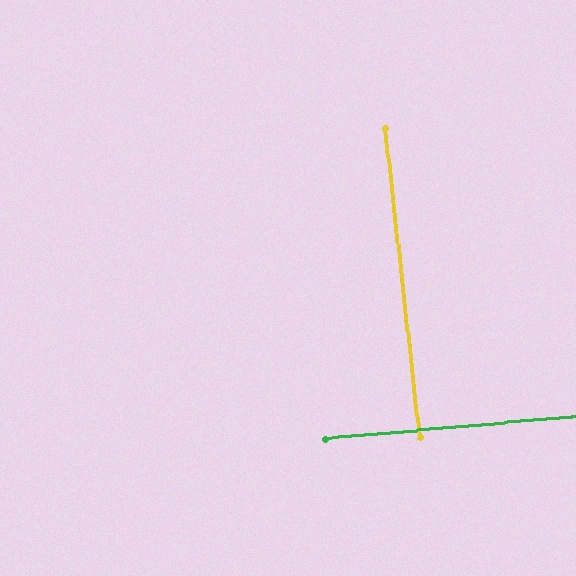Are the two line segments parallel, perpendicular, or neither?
Perpendicular — they meet at approximately 89°.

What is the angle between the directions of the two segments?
Approximately 89 degrees.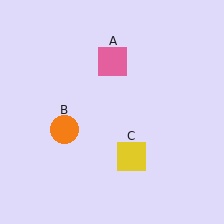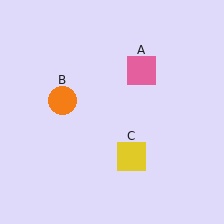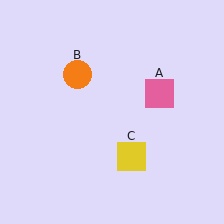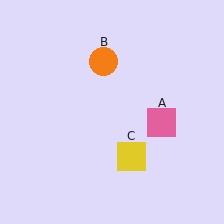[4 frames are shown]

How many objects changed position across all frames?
2 objects changed position: pink square (object A), orange circle (object B).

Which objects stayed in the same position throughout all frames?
Yellow square (object C) remained stationary.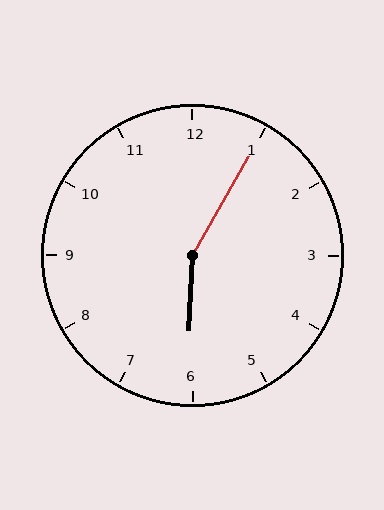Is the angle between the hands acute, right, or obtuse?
It is obtuse.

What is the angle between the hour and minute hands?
Approximately 152 degrees.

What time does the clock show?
6:05.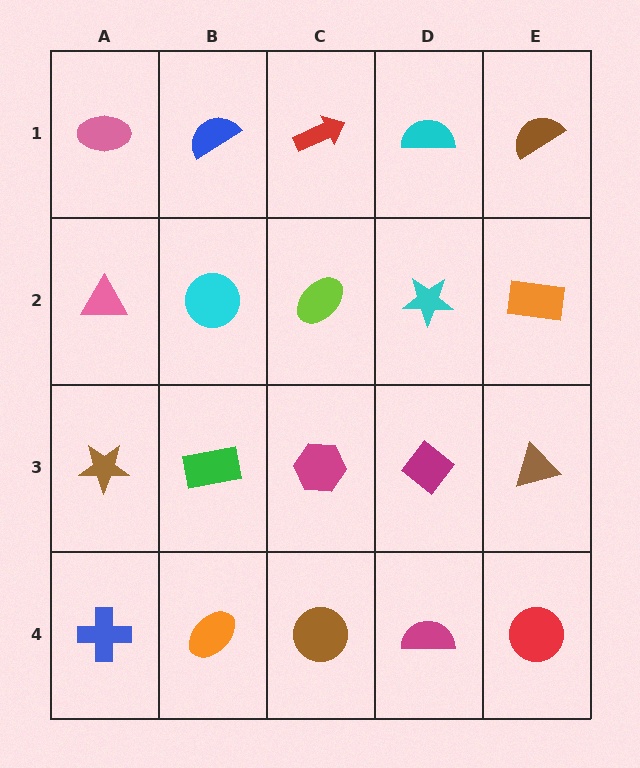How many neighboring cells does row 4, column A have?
2.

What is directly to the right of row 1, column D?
A brown semicircle.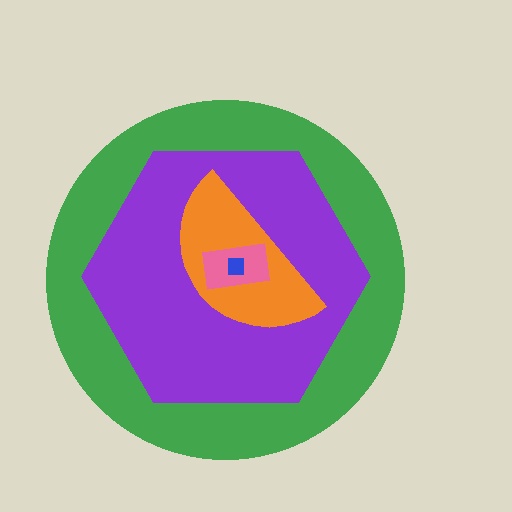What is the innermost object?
The blue square.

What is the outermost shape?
The green circle.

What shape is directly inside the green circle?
The purple hexagon.